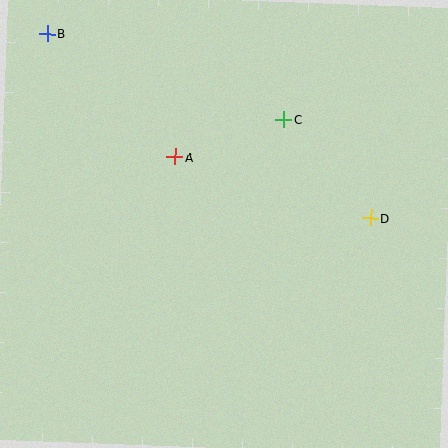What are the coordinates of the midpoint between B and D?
The midpoint between B and D is at (209, 126).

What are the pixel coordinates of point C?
Point C is at (284, 119).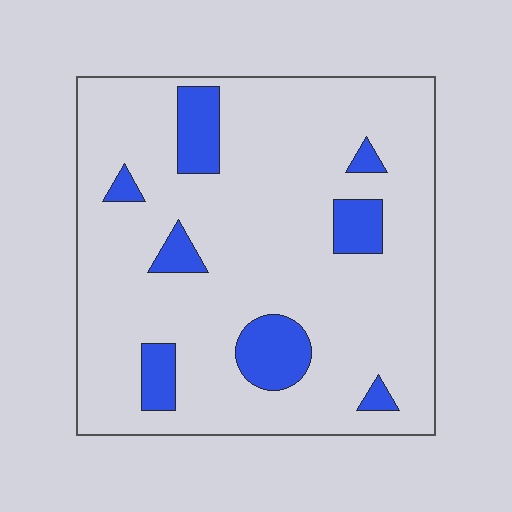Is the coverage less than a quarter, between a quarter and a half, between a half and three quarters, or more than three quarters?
Less than a quarter.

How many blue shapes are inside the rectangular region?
8.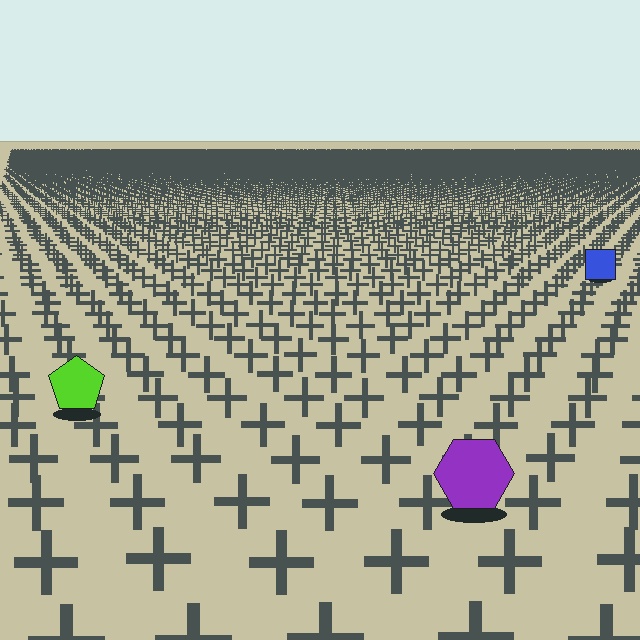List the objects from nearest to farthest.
From nearest to farthest: the purple hexagon, the lime pentagon, the blue square.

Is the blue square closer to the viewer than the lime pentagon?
No. The lime pentagon is closer — you can tell from the texture gradient: the ground texture is coarser near it.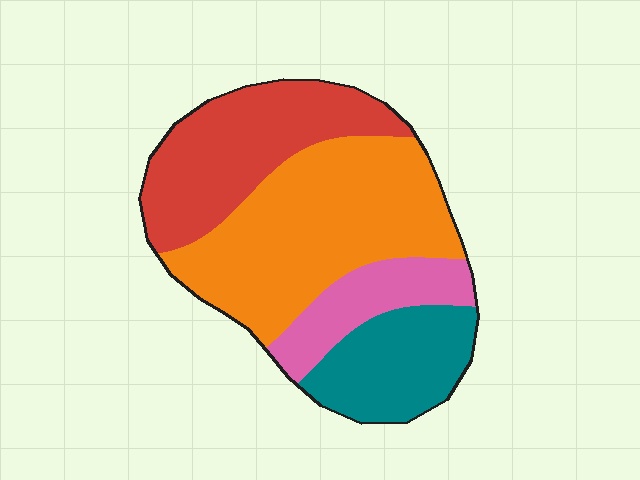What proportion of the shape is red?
Red takes up about one quarter (1/4) of the shape.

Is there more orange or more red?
Orange.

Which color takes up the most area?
Orange, at roughly 40%.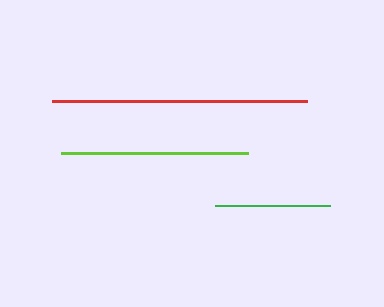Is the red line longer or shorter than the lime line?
The red line is longer than the lime line.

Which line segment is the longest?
The red line is the longest at approximately 255 pixels.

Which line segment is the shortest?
The green line is the shortest at approximately 115 pixels.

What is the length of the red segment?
The red segment is approximately 255 pixels long.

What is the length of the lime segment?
The lime segment is approximately 187 pixels long.